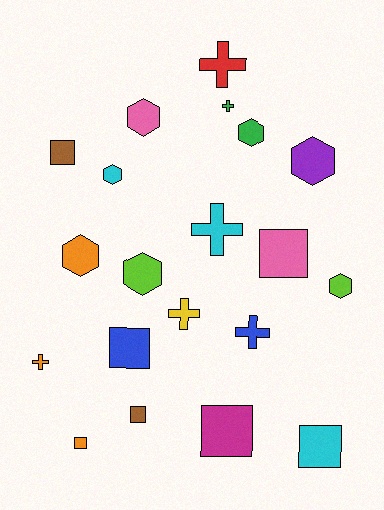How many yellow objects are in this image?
There is 1 yellow object.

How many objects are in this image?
There are 20 objects.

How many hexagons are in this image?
There are 7 hexagons.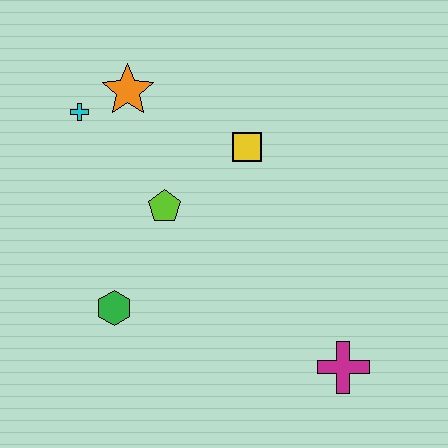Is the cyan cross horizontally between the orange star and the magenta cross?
No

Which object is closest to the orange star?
The cyan cross is closest to the orange star.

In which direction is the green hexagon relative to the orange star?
The green hexagon is below the orange star.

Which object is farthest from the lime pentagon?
The magenta cross is farthest from the lime pentagon.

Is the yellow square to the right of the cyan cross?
Yes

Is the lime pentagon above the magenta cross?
Yes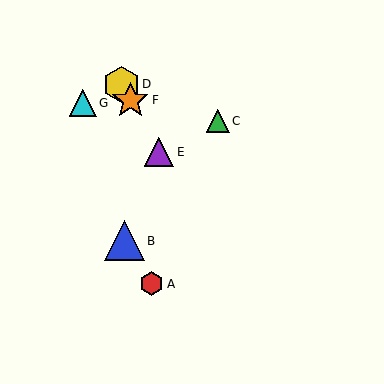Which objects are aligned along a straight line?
Objects D, E, F are aligned along a straight line.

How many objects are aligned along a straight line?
3 objects (D, E, F) are aligned along a straight line.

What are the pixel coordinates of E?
Object E is at (159, 152).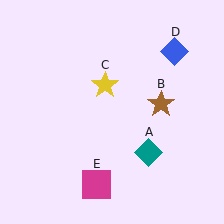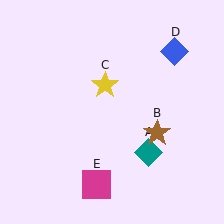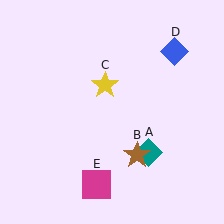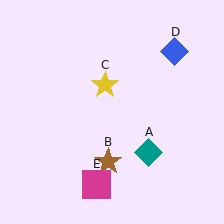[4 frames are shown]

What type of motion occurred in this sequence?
The brown star (object B) rotated clockwise around the center of the scene.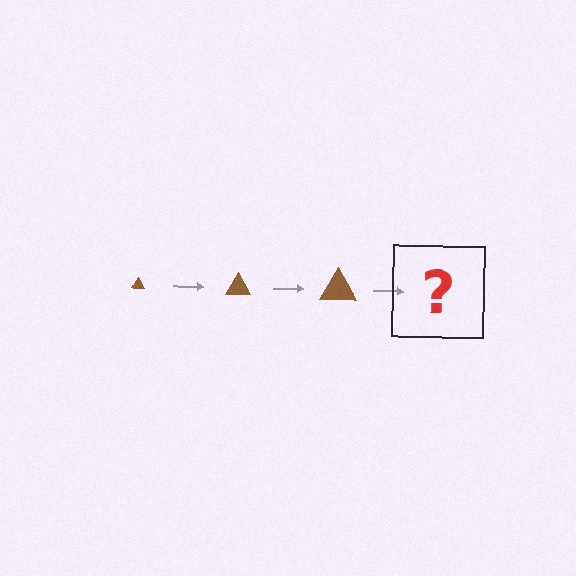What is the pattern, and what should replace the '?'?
The pattern is that the triangle gets progressively larger each step. The '?' should be a brown triangle, larger than the previous one.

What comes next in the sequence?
The next element should be a brown triangle, larger than the previous one.